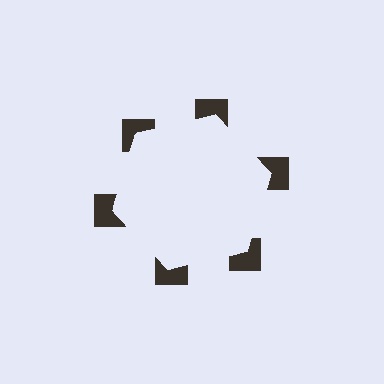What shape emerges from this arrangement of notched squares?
An illusory hexagon — its edges are inferred from the aligned wedge cuts in the notched squares, not physically drawn.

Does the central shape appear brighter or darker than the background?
It typically appears slightly brighter than the background, even though no actual brightness change is drawn.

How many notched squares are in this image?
There are 6 — one at each vertex of the illusory hexagon.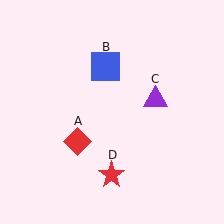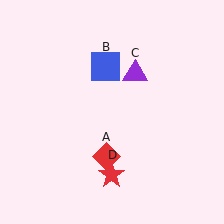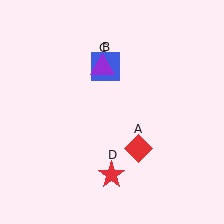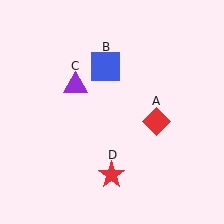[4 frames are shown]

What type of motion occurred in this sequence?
The red diamond (object A), purple triangle (object C) rotated counterclockwise around the center of the scene.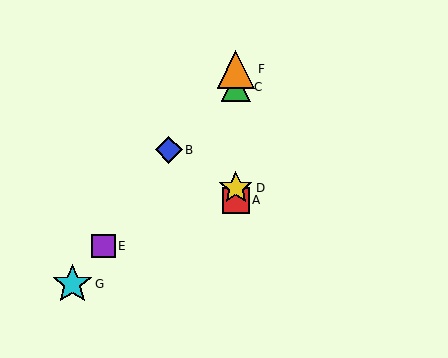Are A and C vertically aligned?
Yes, both are at x≈236.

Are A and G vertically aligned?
No, A is at x≈236 and G is at x≈72.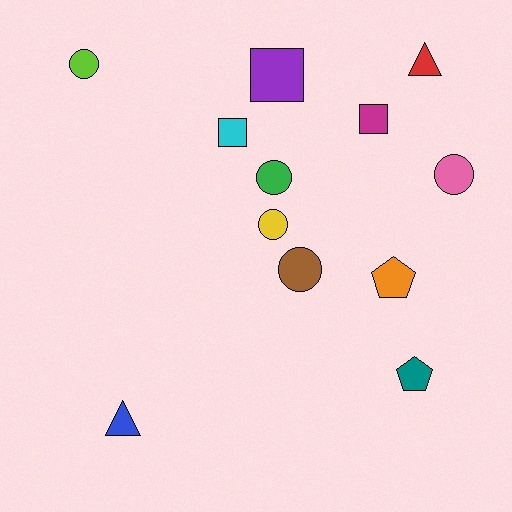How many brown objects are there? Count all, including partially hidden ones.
There is 1 brown object.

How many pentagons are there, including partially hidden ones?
There are 2 pentagons.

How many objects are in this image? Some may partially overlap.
There are 12 objects.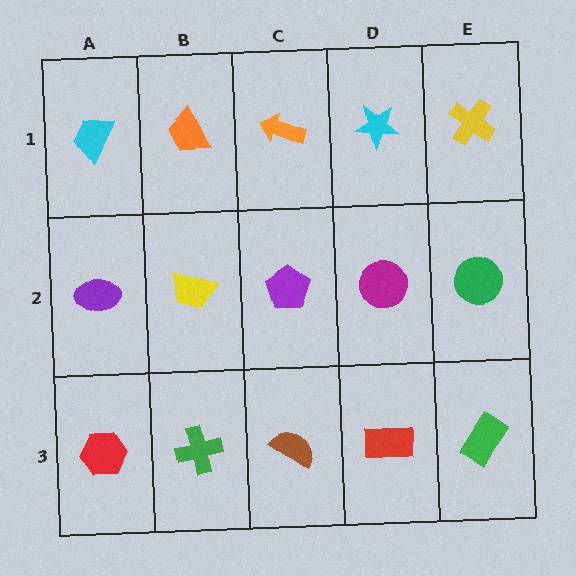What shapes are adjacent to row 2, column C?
An orange arrow (row 1, column C), a brown semicircle (row 3, column C), a yellow trapezoid (row 2, column B), a magenta circle (row 2, column D).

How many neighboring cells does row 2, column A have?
3.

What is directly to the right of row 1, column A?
An orange trapezoid.